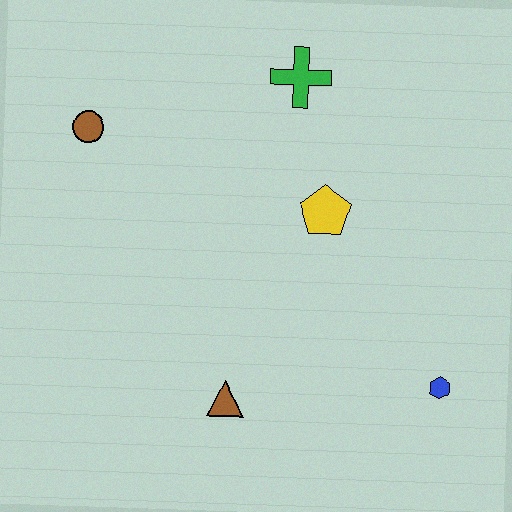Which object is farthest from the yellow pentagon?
The brown circle is farthest from the yellow pentagon.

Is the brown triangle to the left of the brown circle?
No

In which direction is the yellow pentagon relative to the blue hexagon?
The yellow pentagon is above the blue hexagon.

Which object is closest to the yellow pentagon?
The green cross is closest to the yellow pentagon.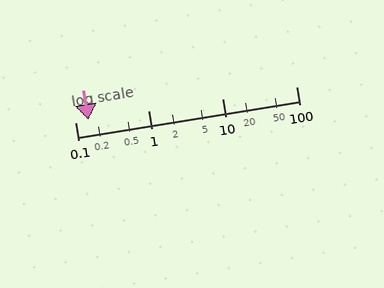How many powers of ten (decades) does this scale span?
The scale spans 3 decades, from 0.1 to 100.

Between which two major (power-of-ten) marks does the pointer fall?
The pointer is between 0.1 and 1.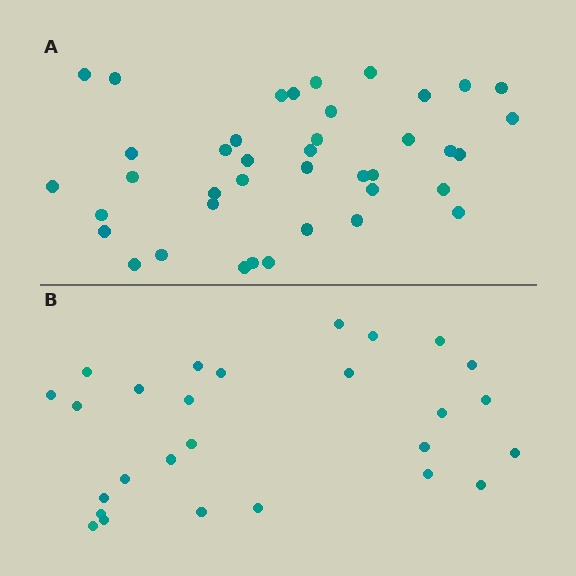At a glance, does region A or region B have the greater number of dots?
Region A (the top region) has more dots.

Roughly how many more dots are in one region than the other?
Region A has approximately 15 more dots than region B.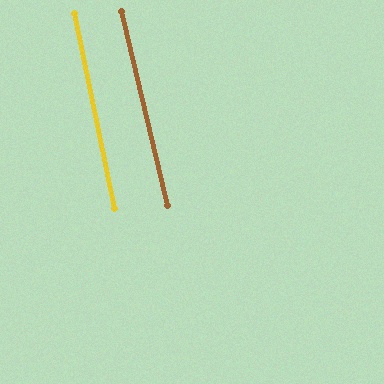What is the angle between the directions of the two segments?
Approximately 2 degrees.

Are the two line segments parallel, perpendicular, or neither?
Parallel — their directions differ by only 1.5°.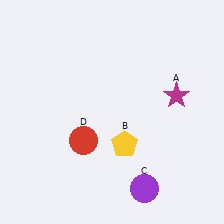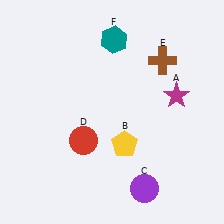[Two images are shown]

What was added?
A brown cross (E), a teal hexagon (F) were added in Image 2.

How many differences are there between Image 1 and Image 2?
There are 2 differences between the two images.